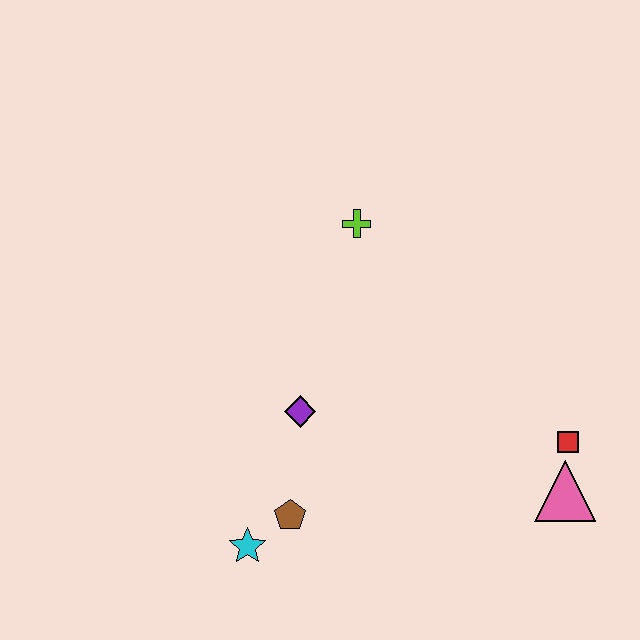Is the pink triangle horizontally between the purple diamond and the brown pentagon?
No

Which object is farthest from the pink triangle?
The lime cross is farthest from the pink triangle.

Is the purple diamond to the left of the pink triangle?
Yes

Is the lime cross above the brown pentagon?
Yes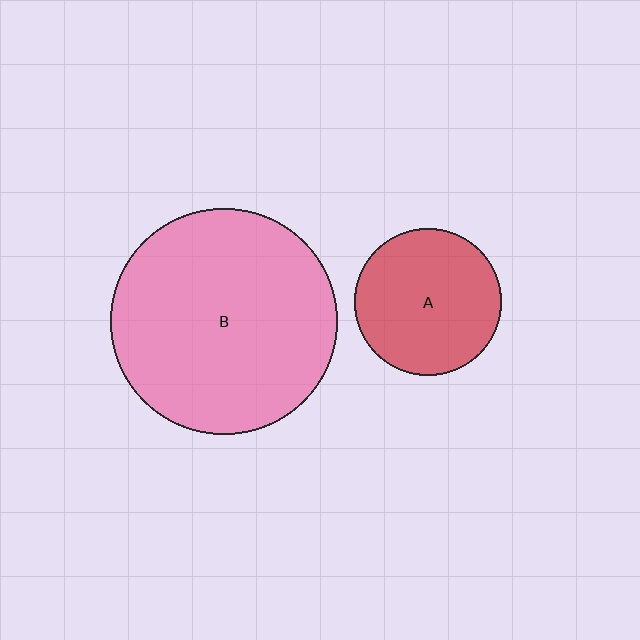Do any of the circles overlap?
No, none of the circles overlap.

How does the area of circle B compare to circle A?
Approximately 2.4 times.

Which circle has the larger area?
Circle B (pink).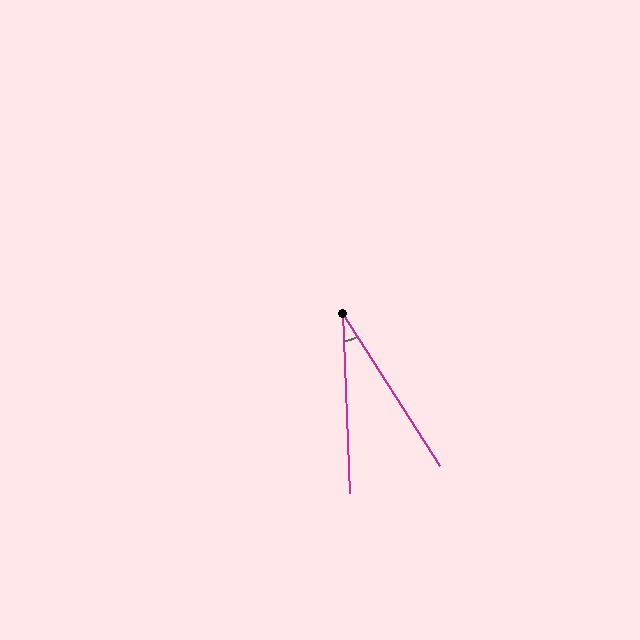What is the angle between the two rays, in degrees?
Approximately 30 degrees.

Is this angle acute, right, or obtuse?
It is acute.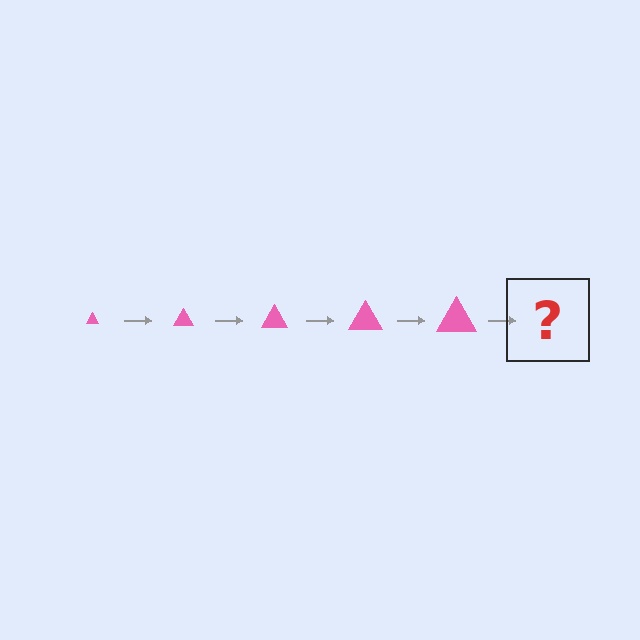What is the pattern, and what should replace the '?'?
The pattern is that the triangle gets progressively larger each step. The '?' should be a pink triangle, larger than the previous one.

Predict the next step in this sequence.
The next step is a pink triangle, larger than the previous one.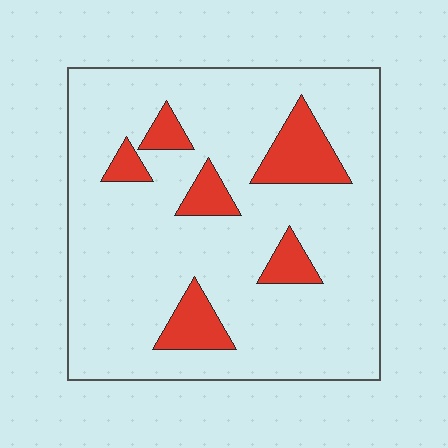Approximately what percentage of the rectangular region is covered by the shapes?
Approximately 15%.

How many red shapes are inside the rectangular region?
6.